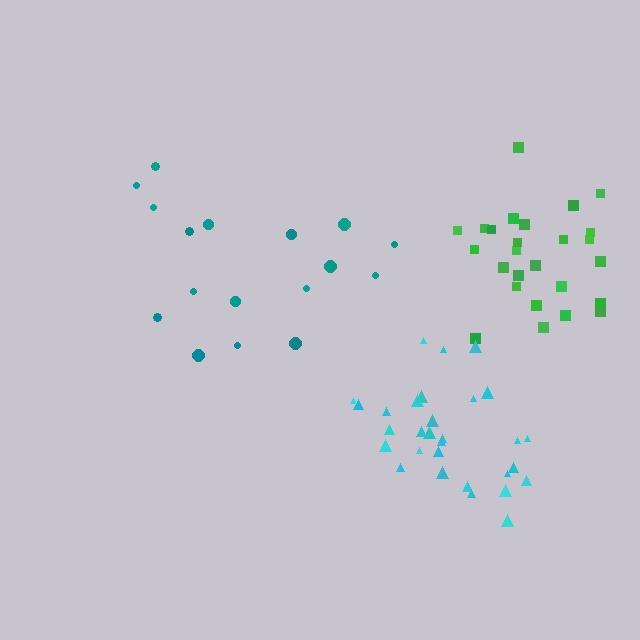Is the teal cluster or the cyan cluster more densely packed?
Cyan.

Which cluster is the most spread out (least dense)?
Teal.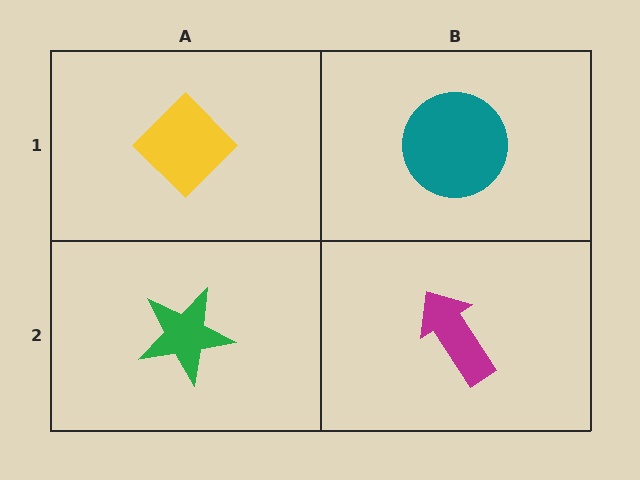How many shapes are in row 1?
2 shapes.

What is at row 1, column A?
A yellow diamond.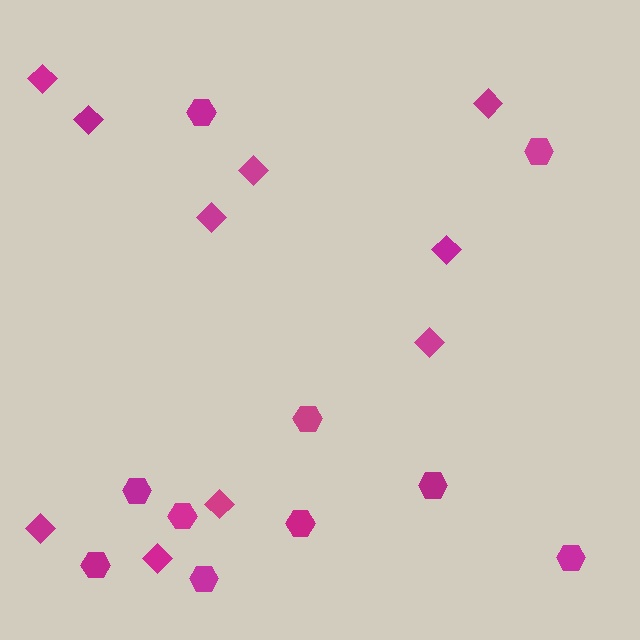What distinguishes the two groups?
There are 2 groups: one group of diamonds (10) and one group of hexagons (10).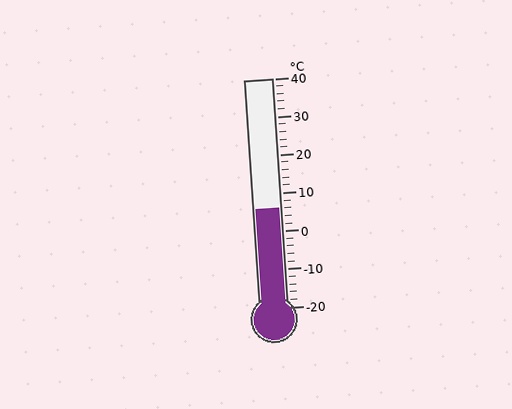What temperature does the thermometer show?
The thermometer shows approximately 6°C.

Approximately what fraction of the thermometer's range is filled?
The thermometer is filled to approximately 45% of its range.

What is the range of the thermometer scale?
The thermometer scale ranges from -20°C to 40°C.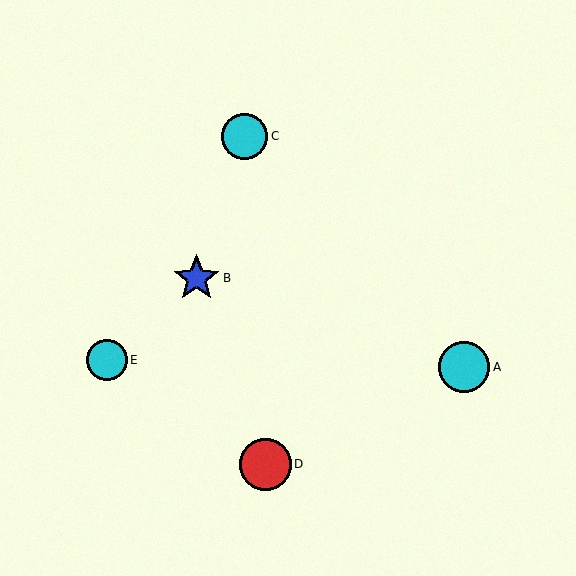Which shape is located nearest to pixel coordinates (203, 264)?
The blue star (labeled B) at (196, 278) is nearest to that location.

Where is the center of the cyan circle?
The center of the cyan circle is at (464, 367).